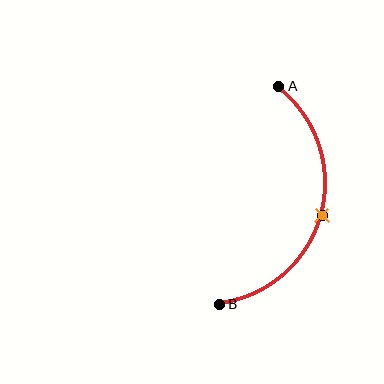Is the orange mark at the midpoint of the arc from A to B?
Yes. The orange mark lies on the arc at equal arc-length from both A and B — it is the arc midpoint.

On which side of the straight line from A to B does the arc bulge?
The arc bulges to the right of the straight line connecting A and B.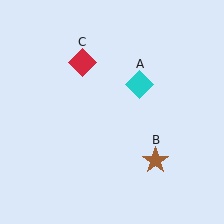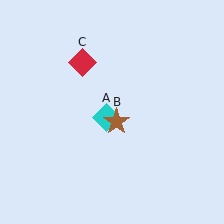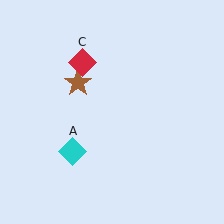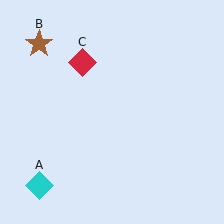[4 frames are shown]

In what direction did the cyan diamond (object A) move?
The cyan diamond (object A) moved down and to the left.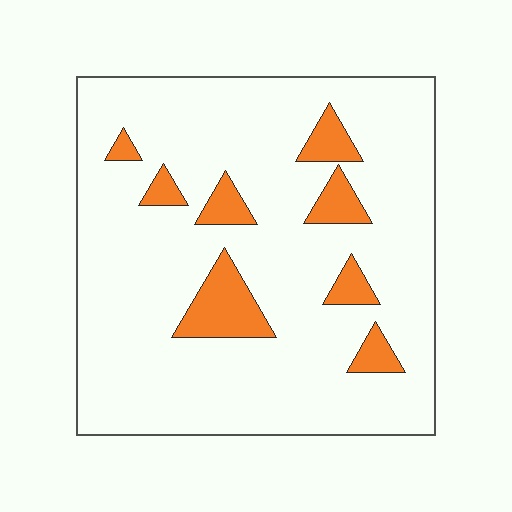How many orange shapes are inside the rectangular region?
8.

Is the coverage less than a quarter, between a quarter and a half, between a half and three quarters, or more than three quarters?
Less than a quarter.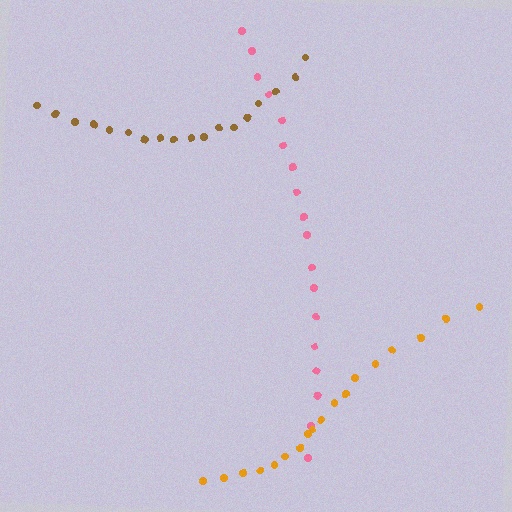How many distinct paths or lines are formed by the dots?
There are 3 distinct paths.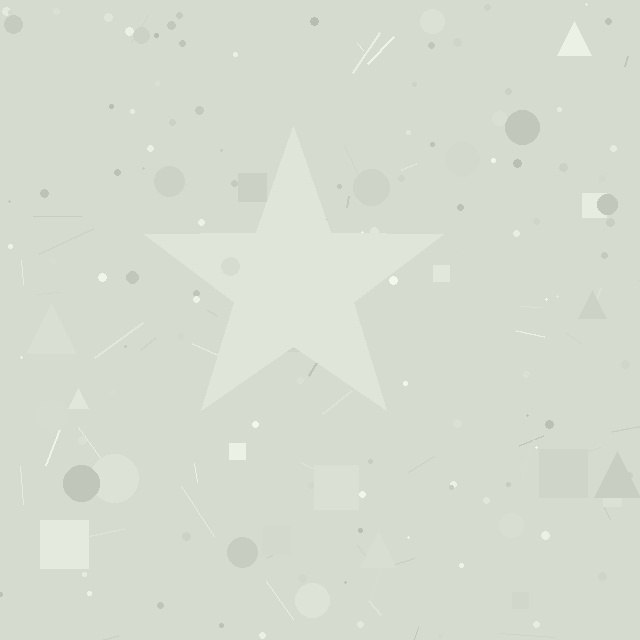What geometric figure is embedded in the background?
A star is embedded in the background.